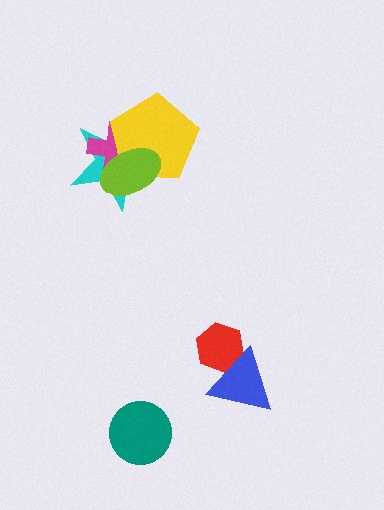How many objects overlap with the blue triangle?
1 object overlaps with the blue triangle.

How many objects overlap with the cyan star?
3 objects overlap with the cyan star.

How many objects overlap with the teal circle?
0 objects overlap with the teal circle.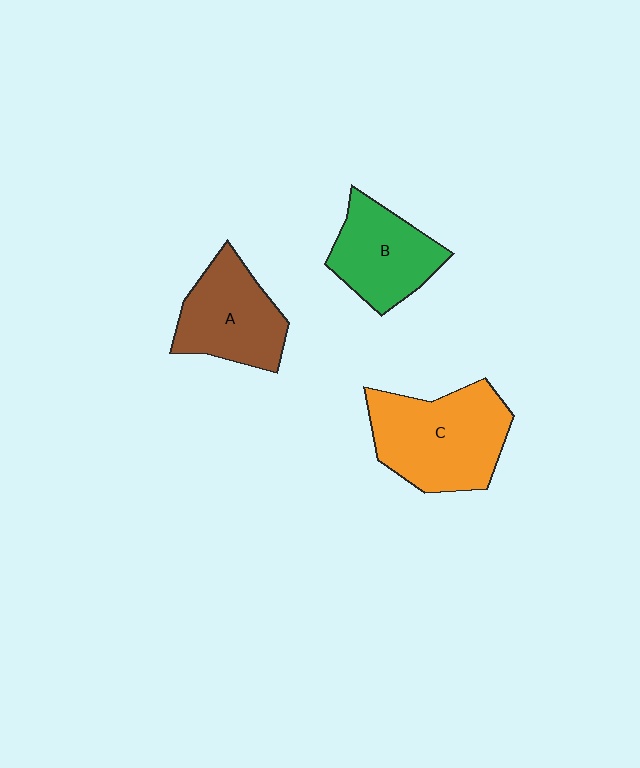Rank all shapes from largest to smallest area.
From largest to smallest: C (orange), A (brown), B (green).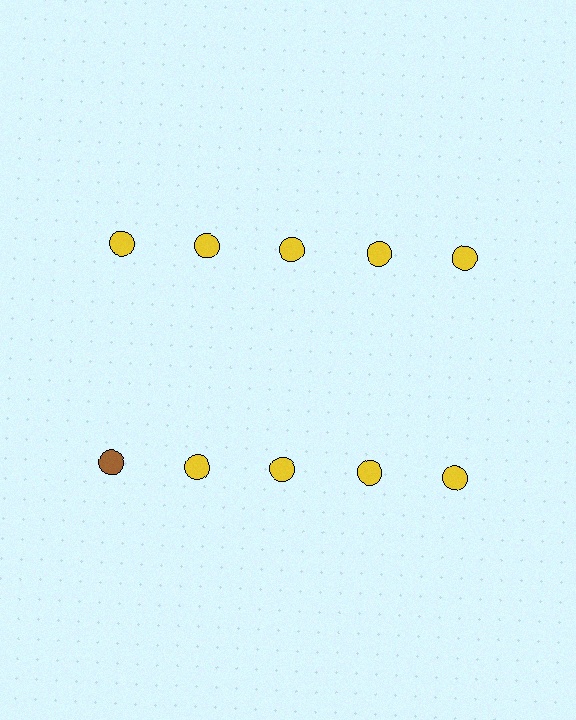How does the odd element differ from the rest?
It has a different color: brown instead of yellow.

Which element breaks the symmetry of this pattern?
The brown circle in the second row, leftmost column breaks the symmetry. All other shapes are yellow circles.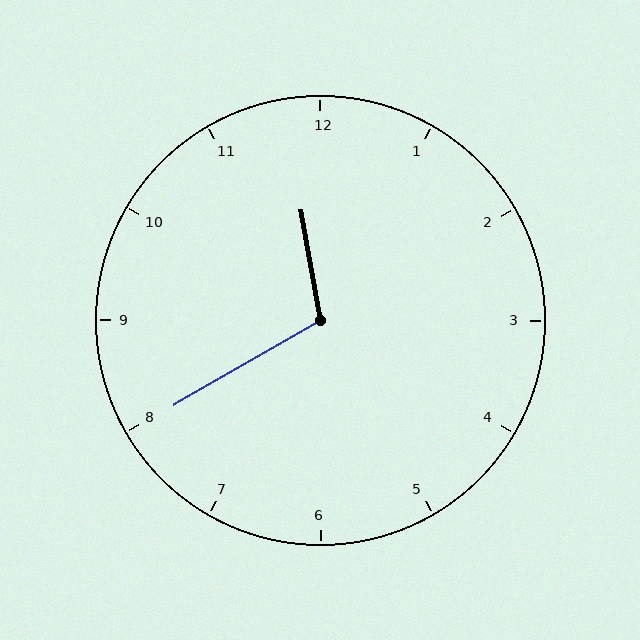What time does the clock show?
11:40.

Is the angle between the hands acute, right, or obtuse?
It is obtuse.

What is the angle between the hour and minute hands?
Approximately 110 degrees.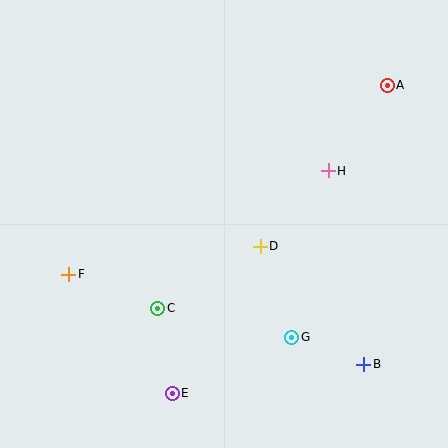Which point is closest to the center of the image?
Point D at (260, 246) is closest to the center.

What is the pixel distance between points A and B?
The distance between A and B is 280 pixels.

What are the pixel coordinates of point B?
Point B is at (364, 364).